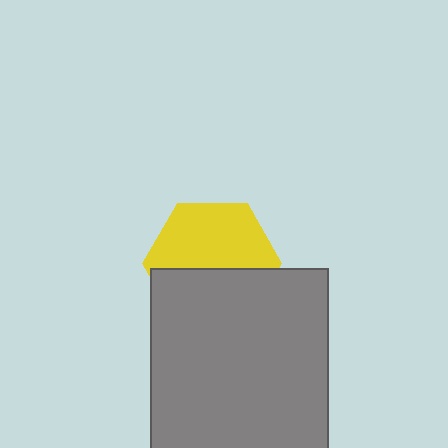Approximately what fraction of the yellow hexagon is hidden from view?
Roughly 45% of the yellow hexagon is hidden behind the gray rectangle.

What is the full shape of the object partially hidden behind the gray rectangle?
The partially hidden object is a yellow hexagon.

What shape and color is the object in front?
The object in front is a gray rectangle.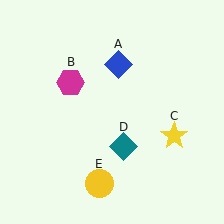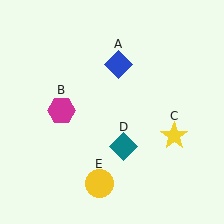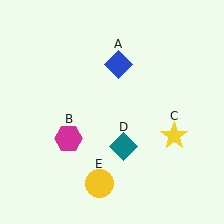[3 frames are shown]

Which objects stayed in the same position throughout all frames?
Blue diamond (object A) and yellow star (object C) and teal diamond (object D) and yellow circle (object E) remained stationary.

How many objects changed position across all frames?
1 object changed position: magenta hexagon (object B).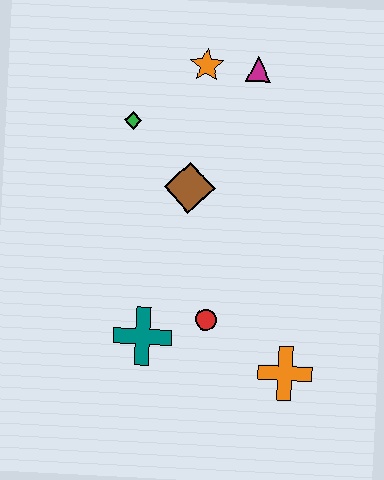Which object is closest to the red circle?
The teal cross is closest to the red circle.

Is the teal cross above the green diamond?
No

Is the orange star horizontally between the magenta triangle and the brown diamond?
Yes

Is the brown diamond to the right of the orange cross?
No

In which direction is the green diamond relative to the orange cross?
The green diamond is above the orange cross.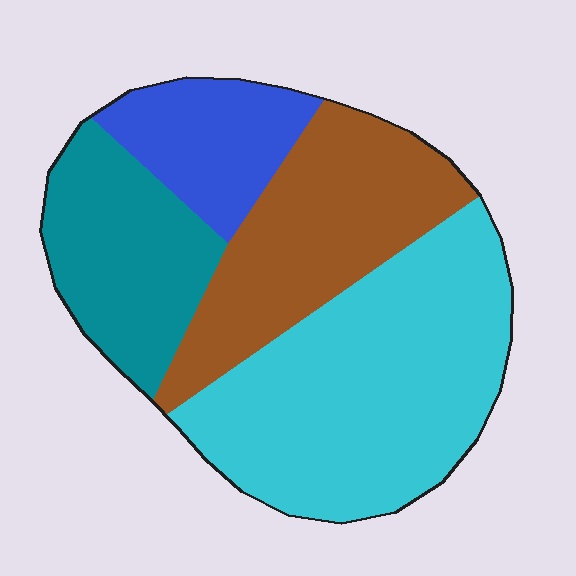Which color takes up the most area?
Cyan, at roughly 40%.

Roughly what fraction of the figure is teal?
Teal covers around 20% of the figure.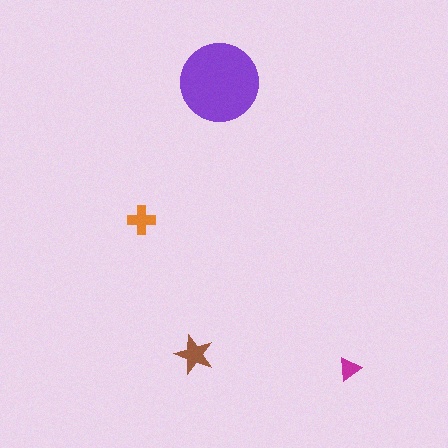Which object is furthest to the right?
The magenta triangle is rightmost.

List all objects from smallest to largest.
The magenta triangle, the orange cross, the brown star, the purple circle.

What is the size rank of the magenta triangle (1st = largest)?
4th.